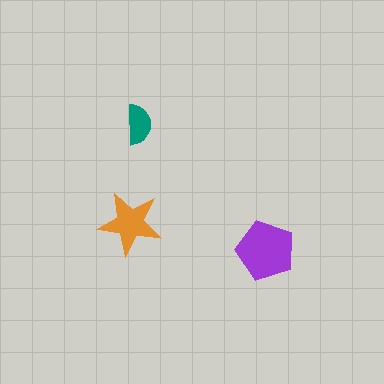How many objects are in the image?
There are 3 objects in the image.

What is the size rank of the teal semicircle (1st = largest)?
3rd.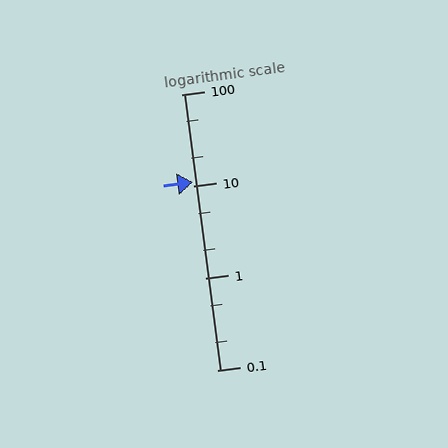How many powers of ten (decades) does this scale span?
The scale spans 3 decades, from 0.1 to 100.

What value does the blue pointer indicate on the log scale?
The pointer indicates approximately 11.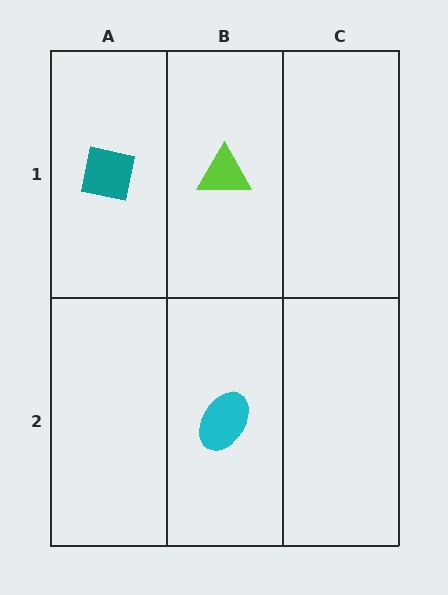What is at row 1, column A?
A teal square.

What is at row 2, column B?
A cyan ellipse.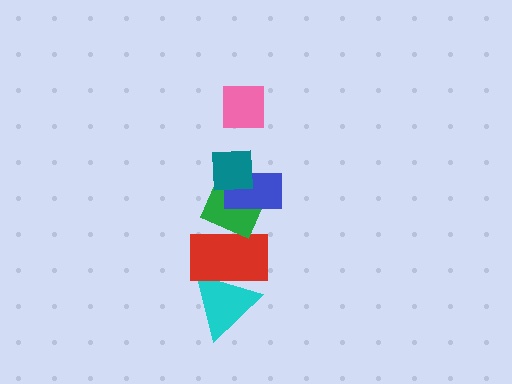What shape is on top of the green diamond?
The blue rectangle is on top of the green diamond.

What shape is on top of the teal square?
The pink square is on top of the teal square.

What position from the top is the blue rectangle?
The blue rectangle is 3rd from the top.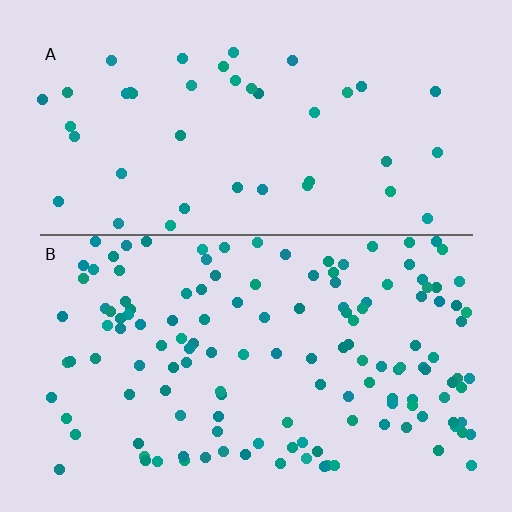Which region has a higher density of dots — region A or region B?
B (the bottom).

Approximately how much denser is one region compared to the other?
Approximately 3.2× — region B over region A.